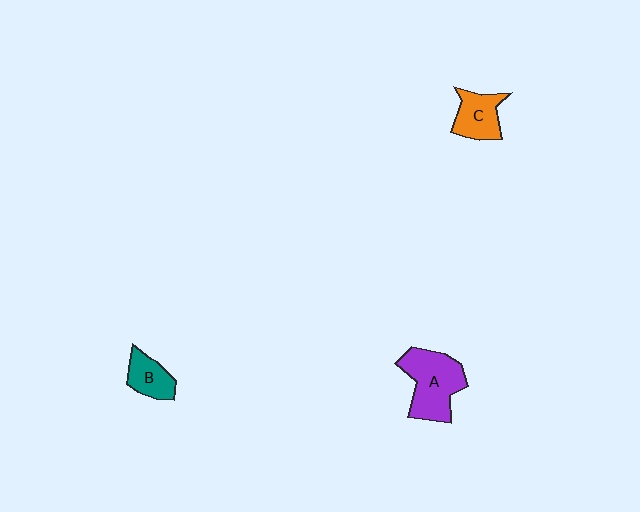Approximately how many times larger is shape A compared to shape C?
Approximately 1.7 times.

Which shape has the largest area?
Shape A (purple).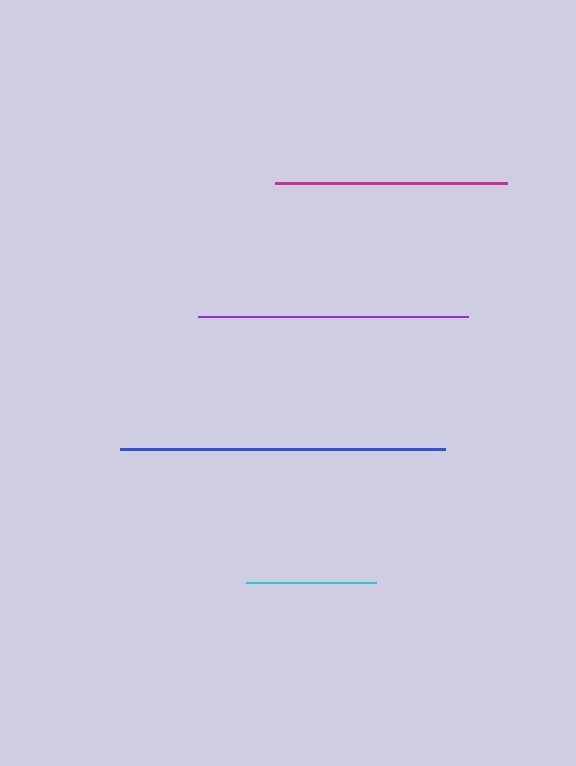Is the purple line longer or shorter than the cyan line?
The purple line is longer than the cyan line.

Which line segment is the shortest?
The cyan line is the shortest at approximately 130 pixels.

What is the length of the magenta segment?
The magenta segment is approximately 232 pixels long.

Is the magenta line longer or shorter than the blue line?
The blue line is longer than the magenta line.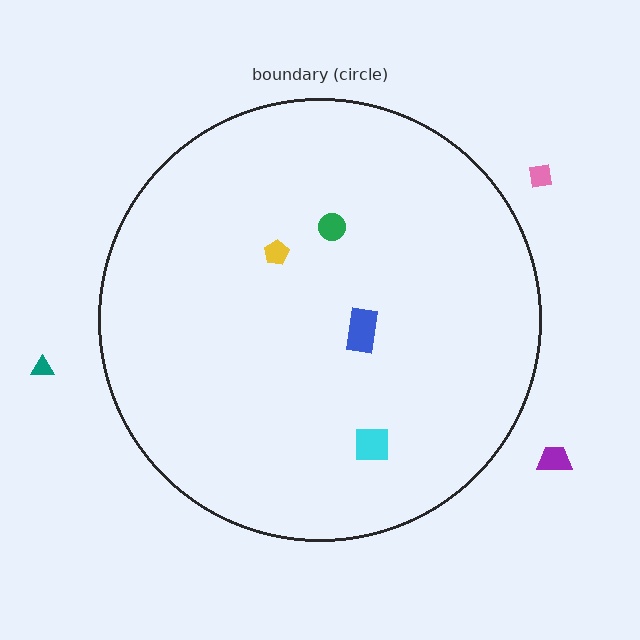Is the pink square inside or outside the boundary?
Outside.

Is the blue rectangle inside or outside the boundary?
Inside.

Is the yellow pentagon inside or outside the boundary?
Inside.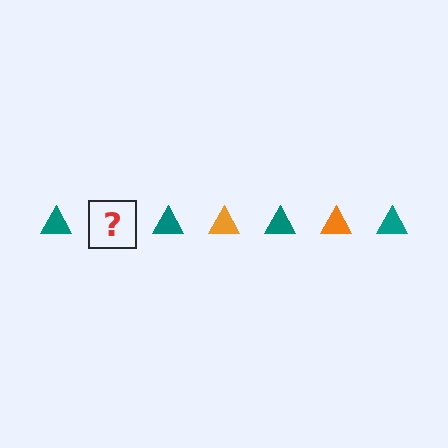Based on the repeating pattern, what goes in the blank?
The blank should be an orange triangle.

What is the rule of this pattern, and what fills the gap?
The rule is that the pattern cycles through teal, orange triangles. The gap should be filled with an orange triangle.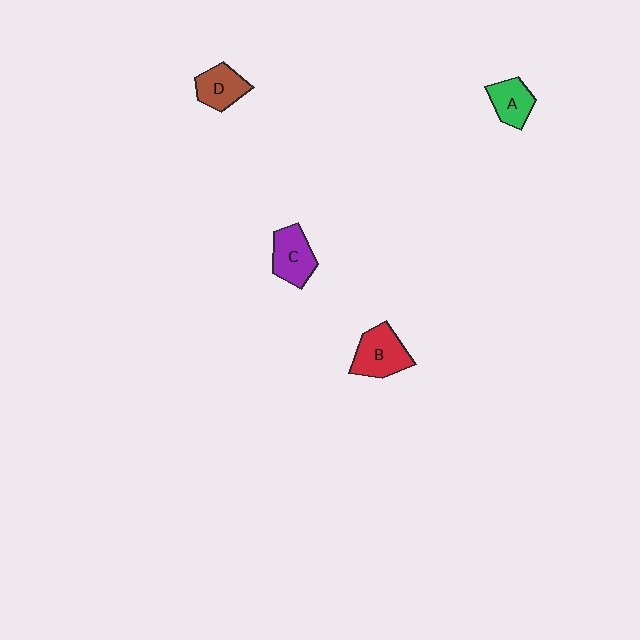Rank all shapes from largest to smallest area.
From largest to smallest: B (red), C (purple), D (brown), A (green).